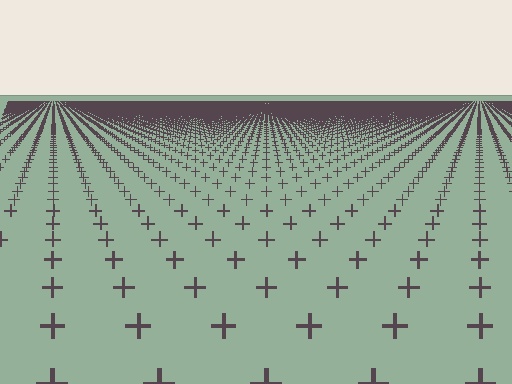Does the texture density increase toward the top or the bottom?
Density increases toward the top.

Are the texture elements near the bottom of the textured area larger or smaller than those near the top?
Larger. Near the bottom, elements are closer to the viewer and appear at a bigger on-screen size.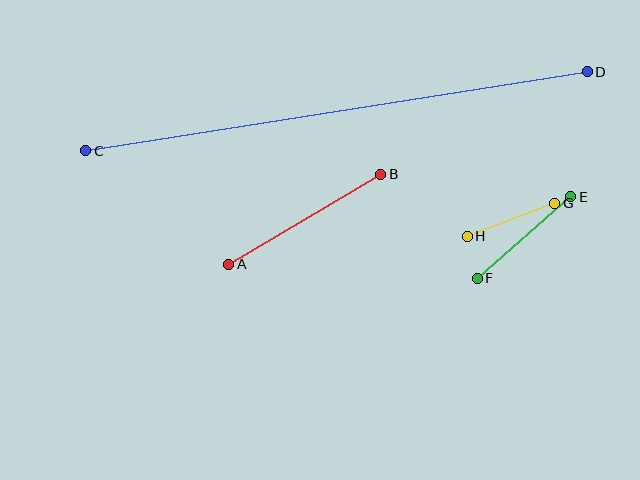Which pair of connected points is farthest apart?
Points C and D are farthest apart.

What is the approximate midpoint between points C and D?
The midpoint is at approximately (337, 111) pixels.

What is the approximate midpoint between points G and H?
The midpoint is at approximately (511, 220) pixels.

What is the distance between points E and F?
The distance is approximately 124 pixels.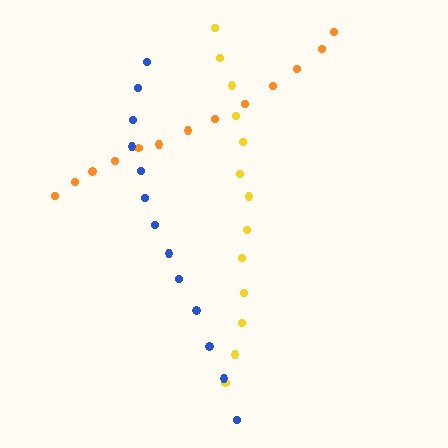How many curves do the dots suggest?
There are 3 distinct paths.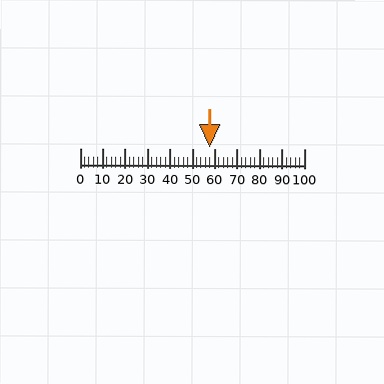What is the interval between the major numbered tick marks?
The major tick marks are spaced 10 units apart.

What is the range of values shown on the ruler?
The ruler shows values from 0 to 100.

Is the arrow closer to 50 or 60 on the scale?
The arrow is closer to 60.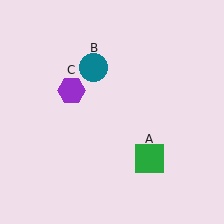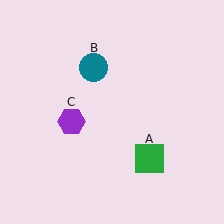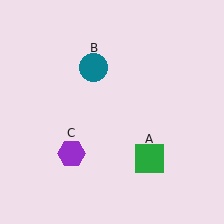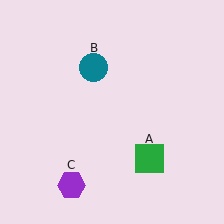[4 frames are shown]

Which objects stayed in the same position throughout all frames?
Green square (object A) and teal circle (object B) remained stationary.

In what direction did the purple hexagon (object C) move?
The purple hexagon (object C) moved down.